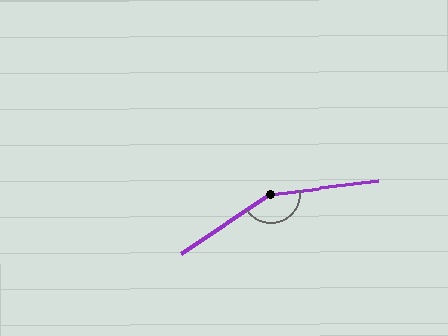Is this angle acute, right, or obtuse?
It is obtuse.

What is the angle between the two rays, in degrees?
Approximately 153 degrees.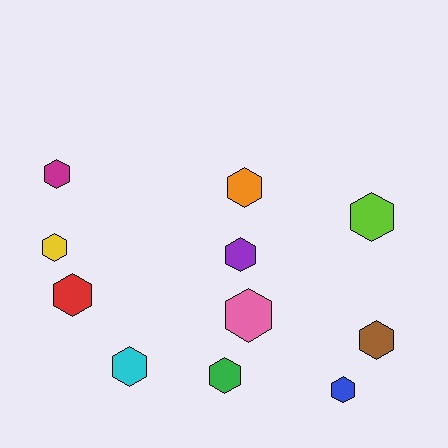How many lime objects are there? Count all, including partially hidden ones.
There is 1 lime object.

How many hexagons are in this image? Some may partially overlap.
There are 11 hexagons.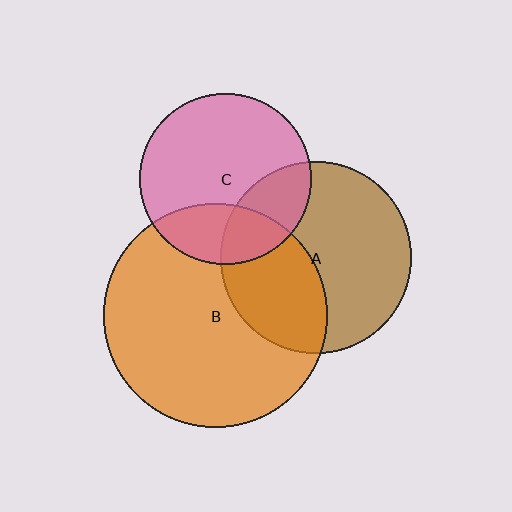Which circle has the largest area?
Circle B (orange).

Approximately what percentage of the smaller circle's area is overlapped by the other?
Approximately 25%.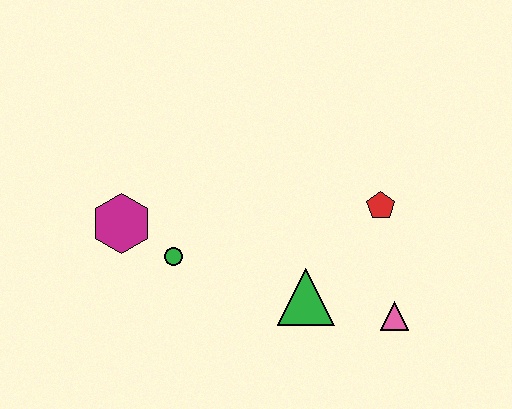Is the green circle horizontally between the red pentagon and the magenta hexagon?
Yes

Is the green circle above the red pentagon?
No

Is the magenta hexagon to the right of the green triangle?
No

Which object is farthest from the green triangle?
The magenta hexagon is farthest from the green triangle.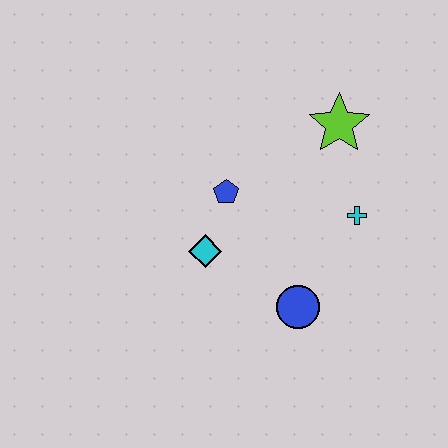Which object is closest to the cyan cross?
The lime star is closest to the cyan cross.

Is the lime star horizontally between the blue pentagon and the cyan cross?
Yes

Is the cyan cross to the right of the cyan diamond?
Yes